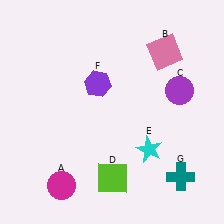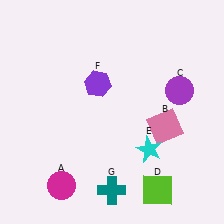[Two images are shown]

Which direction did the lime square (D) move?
The lime square (D) moved right.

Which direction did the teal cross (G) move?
The teal cross (G) moved left.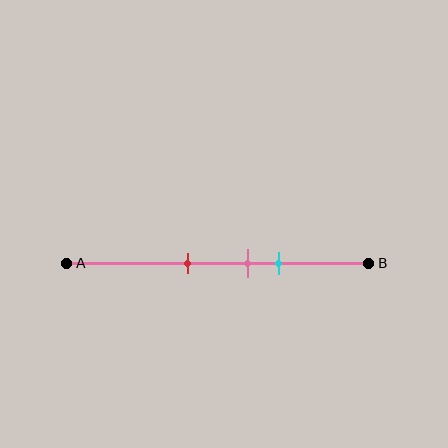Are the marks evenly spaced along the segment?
Yes, the marks are approximately evenly spaced.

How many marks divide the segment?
There are 3 marks dividing the segment.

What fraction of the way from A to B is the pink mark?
The pink mark is approximately 60% (0.6) of the way from A to B.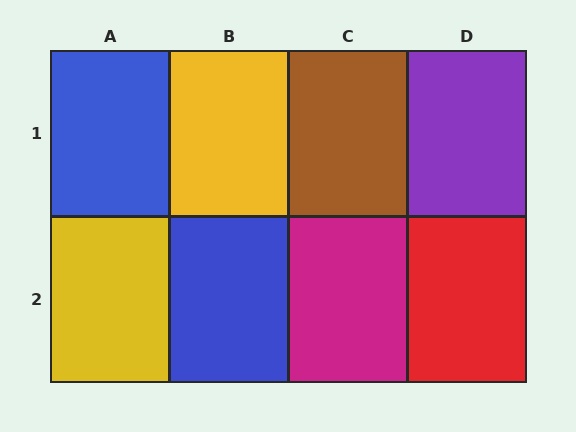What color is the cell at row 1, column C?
Brown.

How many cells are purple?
1 cell is purple.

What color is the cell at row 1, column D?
Purple.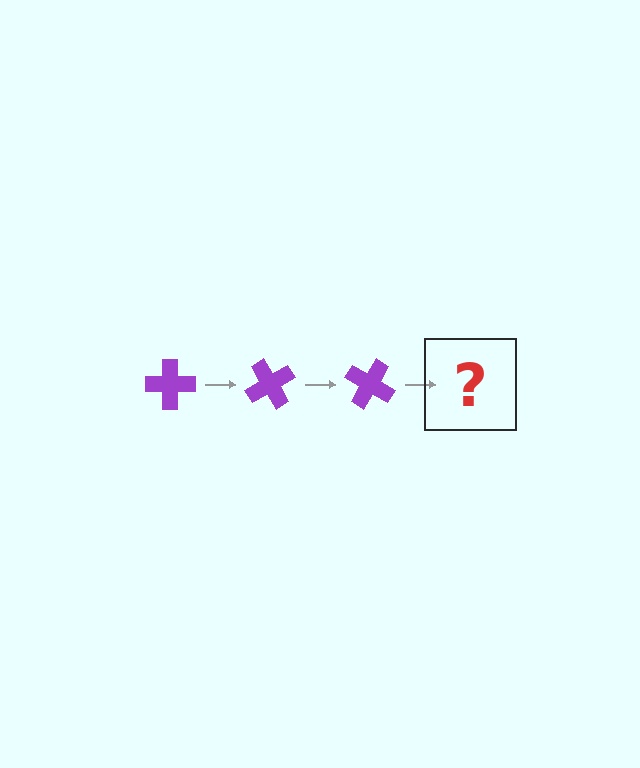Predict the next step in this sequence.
The next step is a purple cross rotated 180 degrees.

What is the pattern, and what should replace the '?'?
The pattern is that the cross rotates 60 degrees each step. The '?' should be a purple cross rotated 180 degrees.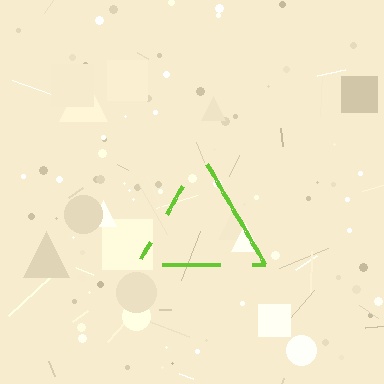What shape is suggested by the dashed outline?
The dashed outline suggests a triangle.